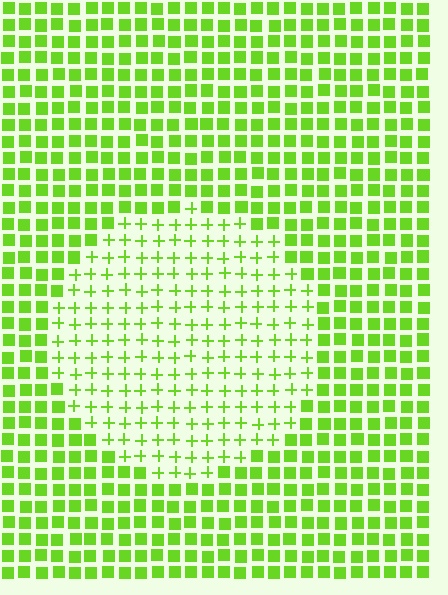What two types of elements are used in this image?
The image uses plus signs inside the circle region and squares outside it.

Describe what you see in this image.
The image is filled with small lime elements arranged in a uniform grid. A circle-shaped region contains plus signs, while the surrounding area contains squares. The boundary is defined purely by the change in element shape.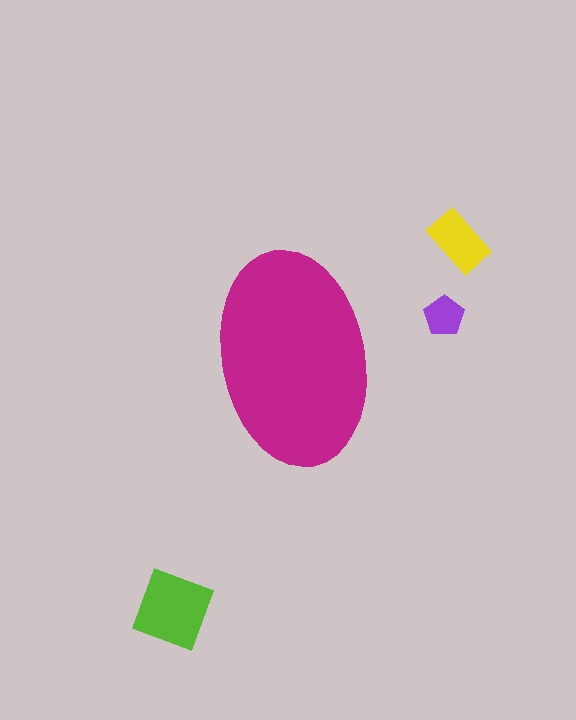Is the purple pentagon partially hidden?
No, the purple pentagon is fully visible.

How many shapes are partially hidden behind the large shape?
0 shapes are partially hidden.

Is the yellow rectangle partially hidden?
No, the yellow rectangle is fully visible.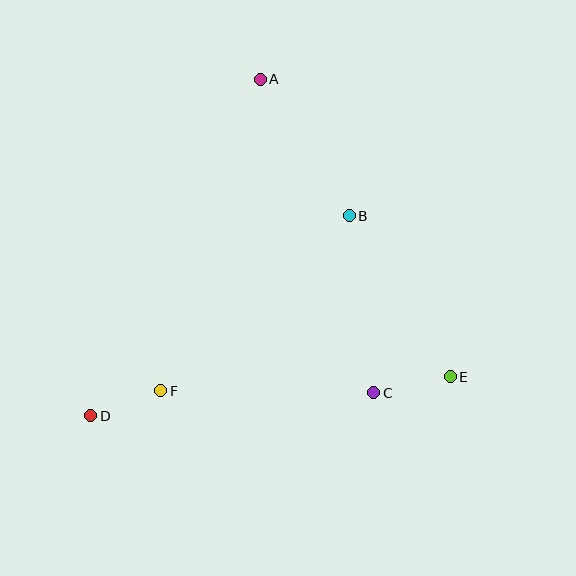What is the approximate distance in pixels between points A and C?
The distance between A and C is approximately 333 pixels.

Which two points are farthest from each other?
Points A and D are farthest from each other.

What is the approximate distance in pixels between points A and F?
The distance between A and F is approximately 327 pixels.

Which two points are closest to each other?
Points D and F are closest to each other.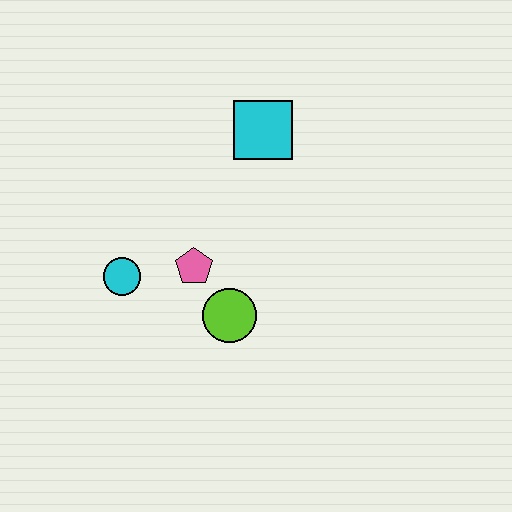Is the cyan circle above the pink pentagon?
No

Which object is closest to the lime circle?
The pink pentagon is closest to the lime circle.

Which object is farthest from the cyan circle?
The cyan square is farthest from the cyan circle.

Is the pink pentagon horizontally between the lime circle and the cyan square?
No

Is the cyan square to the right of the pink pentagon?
Yes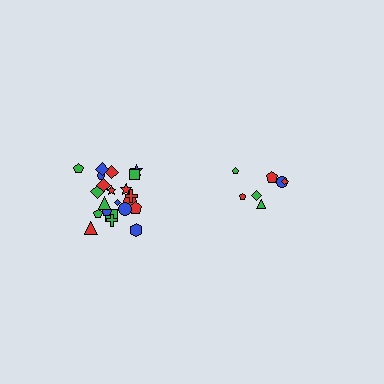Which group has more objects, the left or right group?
The left group.